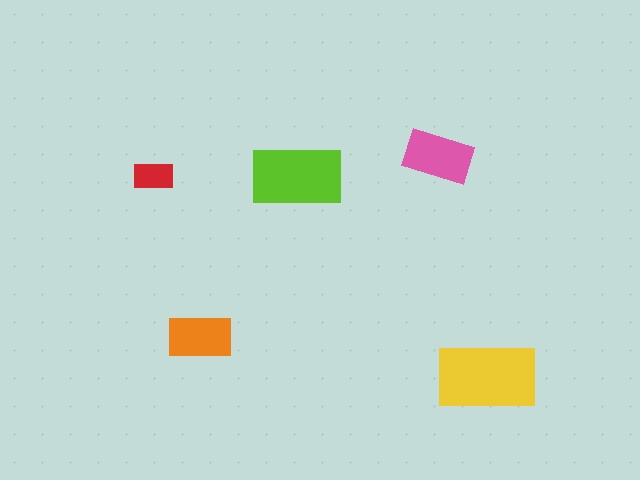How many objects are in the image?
There are 5 objects in the image.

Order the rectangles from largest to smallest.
the yellow one, the lime one, the pink one, the orange one, the red one.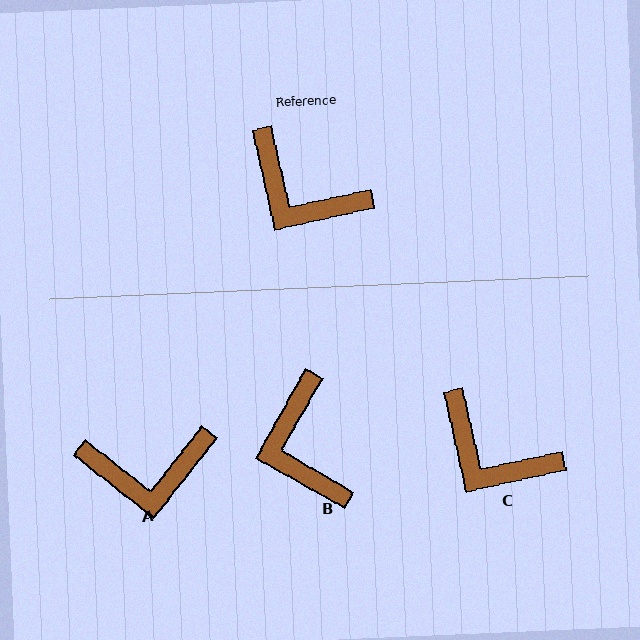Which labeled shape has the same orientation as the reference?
C.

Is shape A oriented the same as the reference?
No, it is off by about 39 degrees.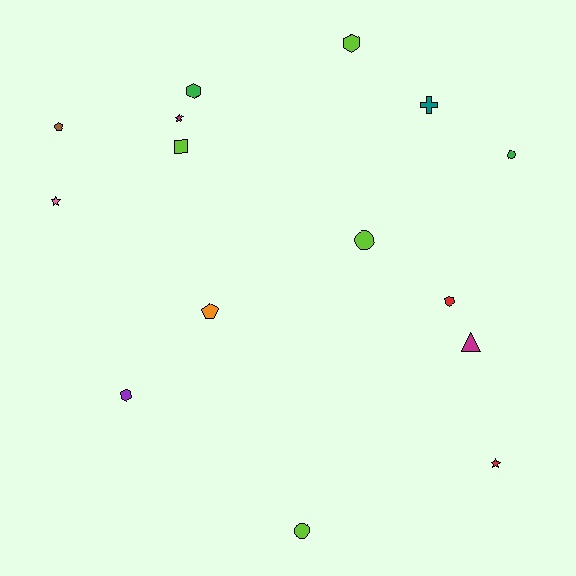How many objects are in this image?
There are 15 objects.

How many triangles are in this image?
There is 1 triangle.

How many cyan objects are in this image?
There are no cyan objects.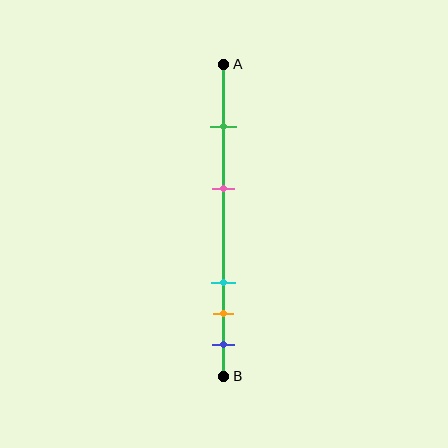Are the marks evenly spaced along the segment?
No, the marks are not evenly spaced.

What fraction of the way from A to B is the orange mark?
The orange mark is approximately 80% (0.8) of the way from A to B.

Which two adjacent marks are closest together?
The orange and blue marks are the closest adjacent pair.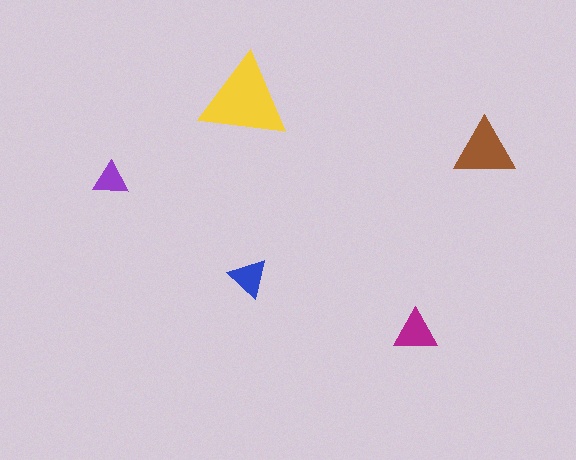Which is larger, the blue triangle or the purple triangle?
The blue one.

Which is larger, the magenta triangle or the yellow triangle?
The yellow one.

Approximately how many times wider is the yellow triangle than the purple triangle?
About 2.5 times wider.